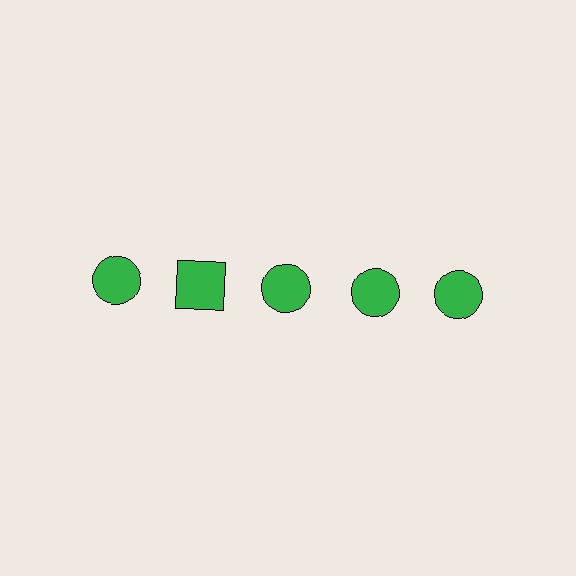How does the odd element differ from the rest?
It has a different shape: square instead of circle.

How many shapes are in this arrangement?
There are 5 shapes arranged in a grid pattern.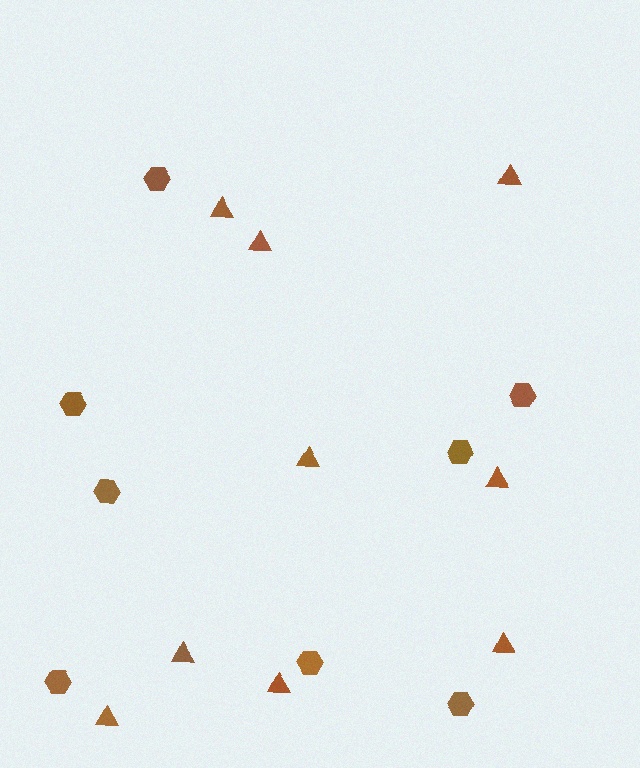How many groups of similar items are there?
There are 2 groups: one group of triangles (9) and one group of hexagons (8).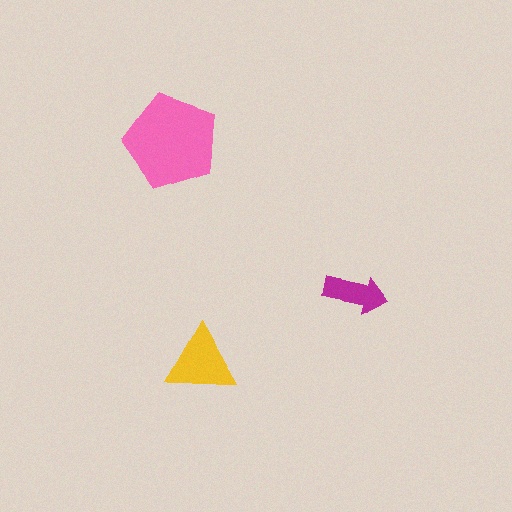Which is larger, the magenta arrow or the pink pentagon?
The pink pentagon.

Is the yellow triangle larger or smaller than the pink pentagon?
Smaller.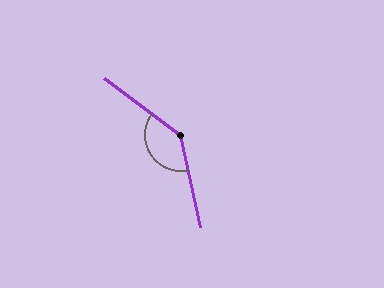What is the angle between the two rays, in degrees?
Approximately 139 degrees.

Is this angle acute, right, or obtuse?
It is obtuse.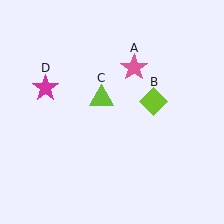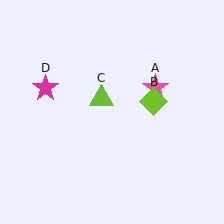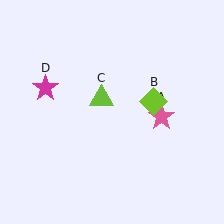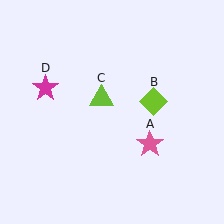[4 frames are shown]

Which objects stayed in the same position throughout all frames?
Lime diamond (object B) and lime triangle (object C) and magenta star (object D) remained stationary.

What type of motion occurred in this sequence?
The pink star (object A) rotated clockwise around the center of the scene.